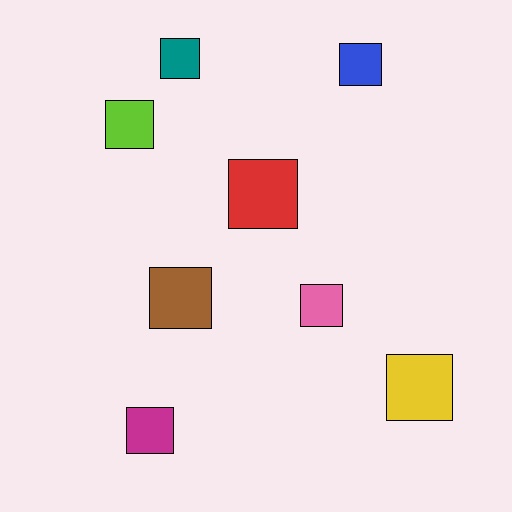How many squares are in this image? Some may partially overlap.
There are 8 squares.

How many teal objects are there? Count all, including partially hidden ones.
There is 1 teal object.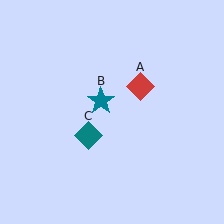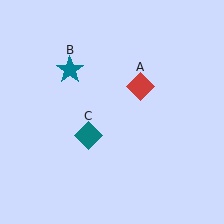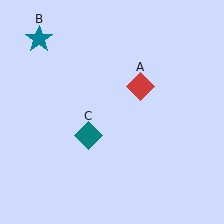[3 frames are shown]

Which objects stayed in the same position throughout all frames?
Red diamond (object A) and teal diamond (object C) remained stationary.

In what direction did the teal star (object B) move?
The teal star (object B) moved up and to the left.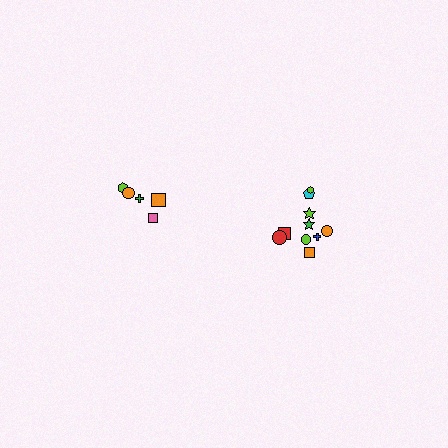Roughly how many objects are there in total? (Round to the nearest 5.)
Roughly 15 objects in total.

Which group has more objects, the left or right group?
The right group.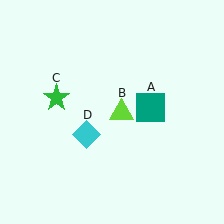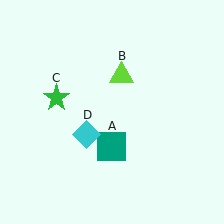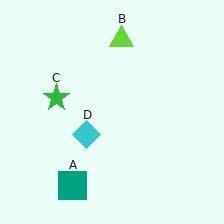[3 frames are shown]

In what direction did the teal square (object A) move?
The teal square (object A) moved down and to the left.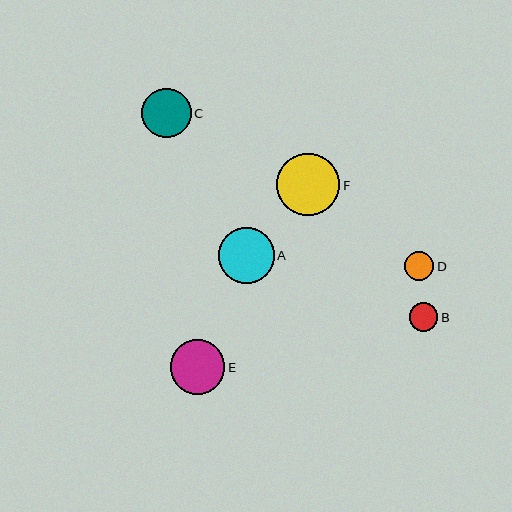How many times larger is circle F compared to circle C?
Circle F is approximately 1.3 times the size of circle C.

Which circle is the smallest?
Circle B is the smallest with a size of approximately 29 pixels.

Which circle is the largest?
Circle F is the largest with a size of approximately 63 pixels.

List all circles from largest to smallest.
From largest to smallest: F, A, E, C, D, B.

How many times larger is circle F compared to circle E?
Circle F is approximately 1.2 times the size of circle E.